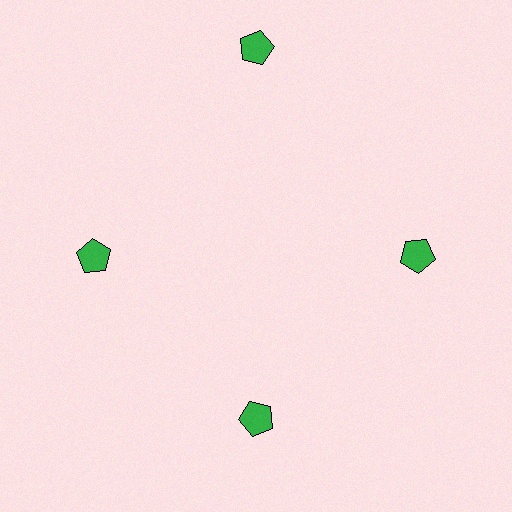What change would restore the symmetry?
The symmetry would be restored by moving it inward, back onto the ring so that all 4 pentagons sit at equal angles and equal distance from the center.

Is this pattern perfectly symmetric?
No. The 4 green pentagons are arranged in a ring, but one element near the 12 o'clock position is pushed outward from the center, breaking the 4-fold rotational symmetry.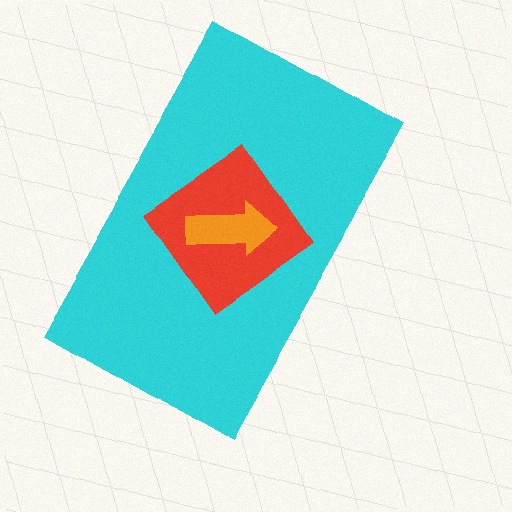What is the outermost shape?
The cyan rectangle.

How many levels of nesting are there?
3.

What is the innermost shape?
The orange arrow.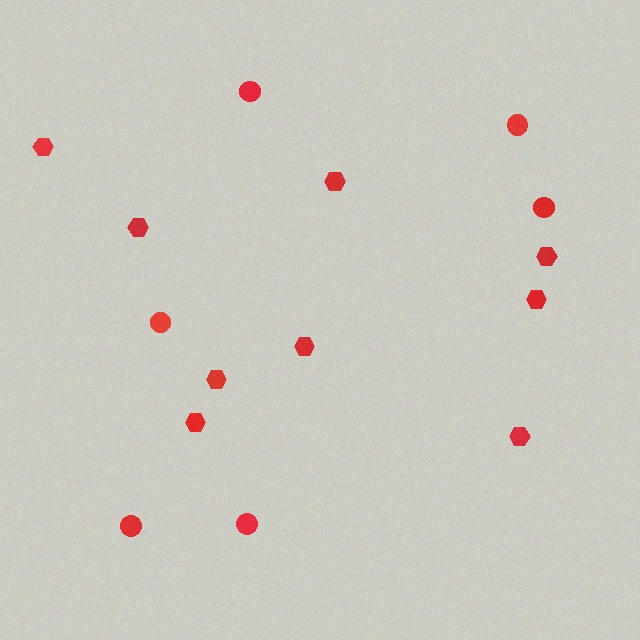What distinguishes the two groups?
There are 2 groups: one group of hexagons (9) and one group of circles (6).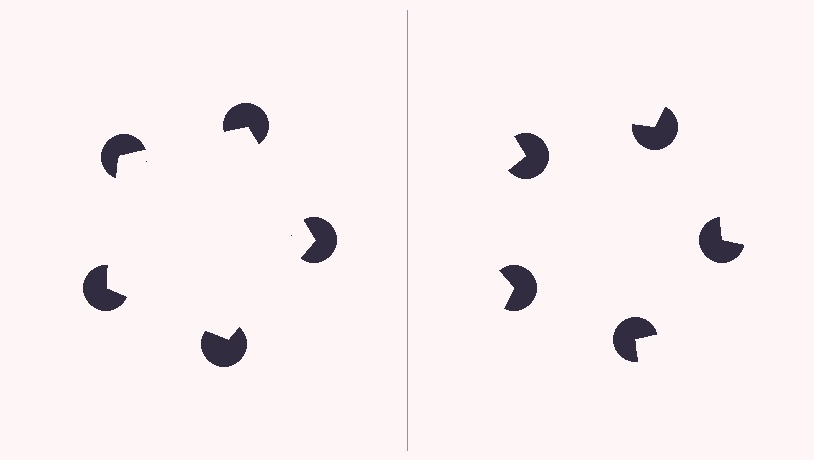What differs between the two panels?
The pac-man discs are positioned identically on both sides; only the wedge orientations differ. On the left they align to a pentagon; on the right they are misaligned.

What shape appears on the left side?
An illusory pentagon.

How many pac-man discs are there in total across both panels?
10 — 5 on each side.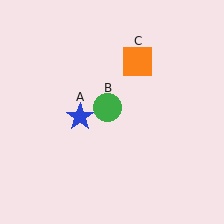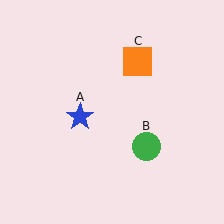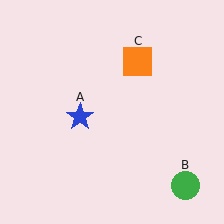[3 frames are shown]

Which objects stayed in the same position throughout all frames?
Blue star (object A) and orange square (object C) remained stationary.